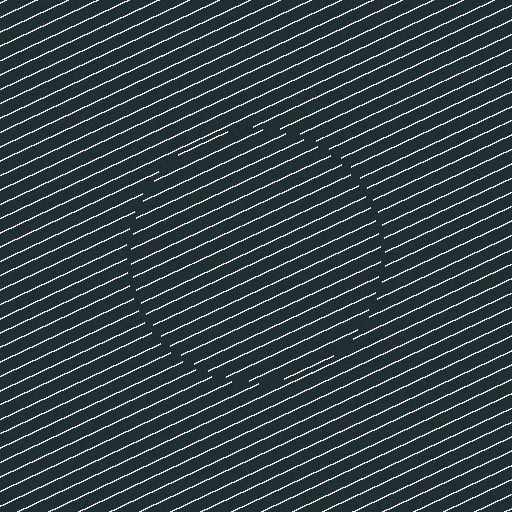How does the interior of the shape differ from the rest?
The interior of the shape contains the same grating, shifted by half a period — the contour is defined by the phase discontinuity where line-ends from the inner and outer gratings abut.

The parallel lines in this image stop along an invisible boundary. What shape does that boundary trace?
An illusory circle. The interior of the shape contains the same grating, shifted by half a period — the contour is defined by the phase discontinuity where line-ends from the inner and outer gratings abut.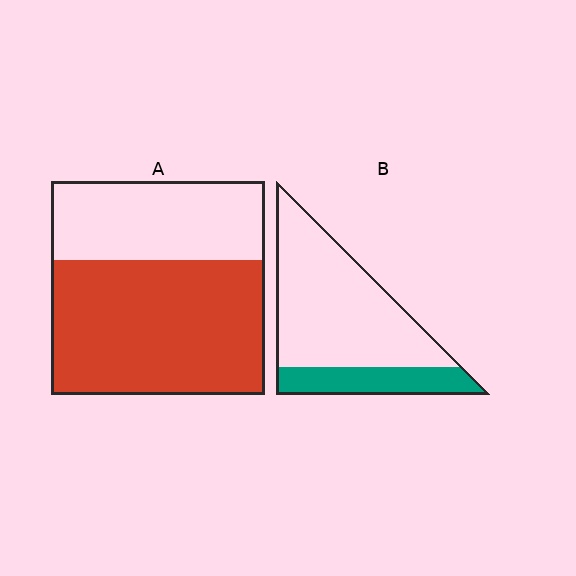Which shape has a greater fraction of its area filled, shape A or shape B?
Shape A.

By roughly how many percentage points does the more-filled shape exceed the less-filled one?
By roughly 40 percentage points (A over B).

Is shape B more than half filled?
No.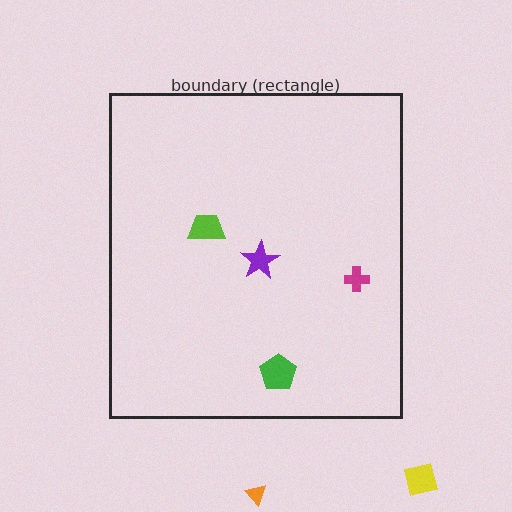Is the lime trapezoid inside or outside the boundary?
Inside.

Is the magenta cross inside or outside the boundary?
Inside.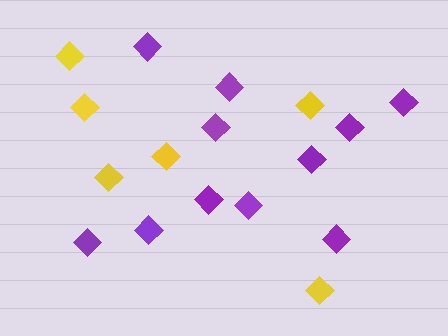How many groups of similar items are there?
There are 2 groups: one group of yellow diamonds (6) and one group of purple diamonds (11).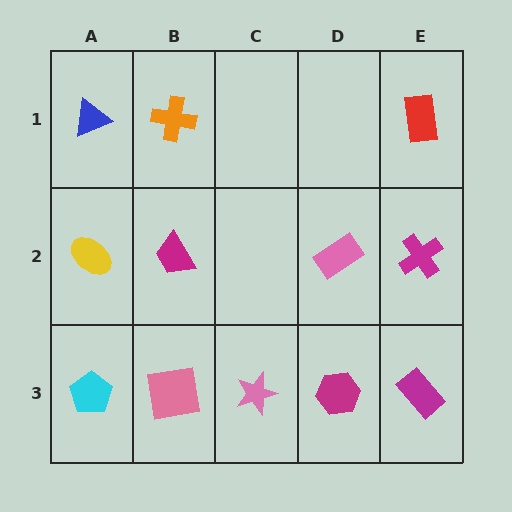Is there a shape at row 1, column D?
No, that cell is empty.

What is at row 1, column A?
A blue triangle.